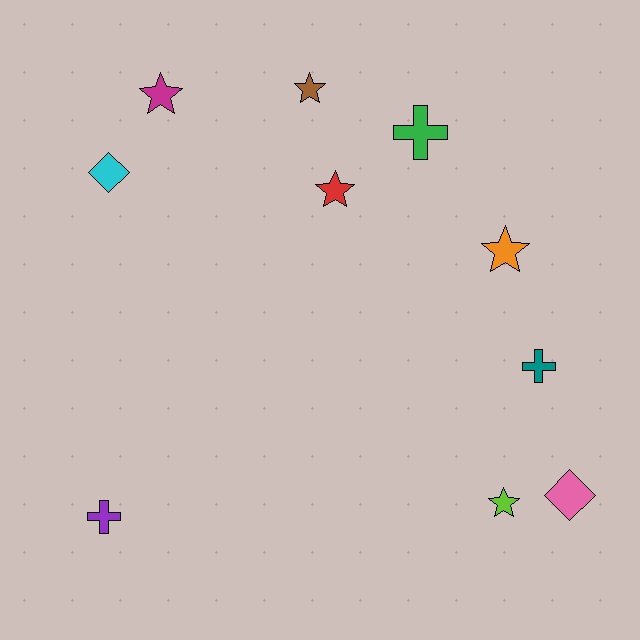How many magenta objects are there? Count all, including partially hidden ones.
There is 1 magenta object.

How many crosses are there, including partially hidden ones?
There are 3 crosses.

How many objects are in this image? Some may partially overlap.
There are 10 objects.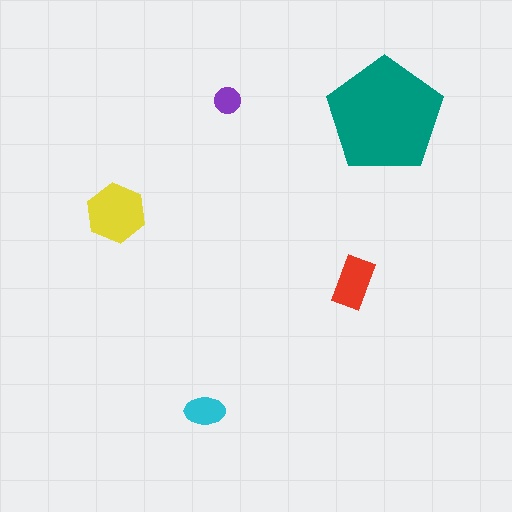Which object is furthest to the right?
The teal pentagon is rightmost.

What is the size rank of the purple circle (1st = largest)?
5th.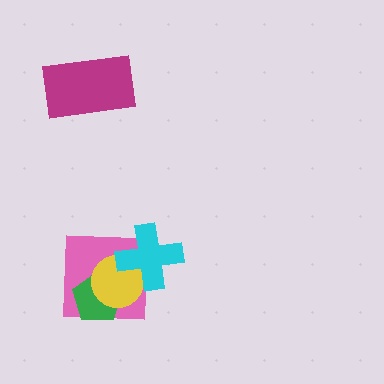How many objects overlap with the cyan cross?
2 objects overlap with the cyan cross.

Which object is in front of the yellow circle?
The cyan cross is in front of the yellow circle.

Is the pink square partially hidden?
Yes, it is partially covered by another shape.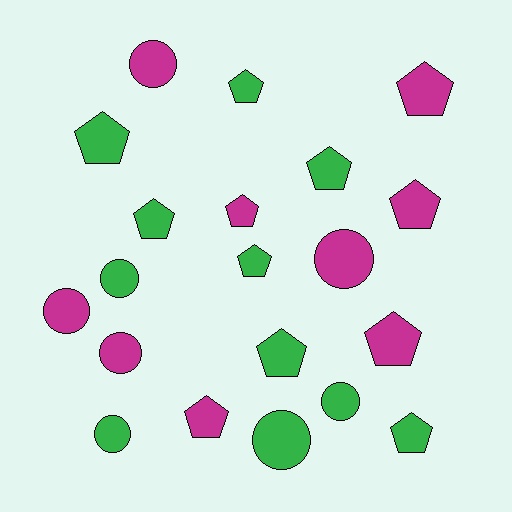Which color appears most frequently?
Green, with 11 objects.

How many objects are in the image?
There are 20 objects.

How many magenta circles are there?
There are 4 magenta circles.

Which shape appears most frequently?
Pentagon, with 12 objects.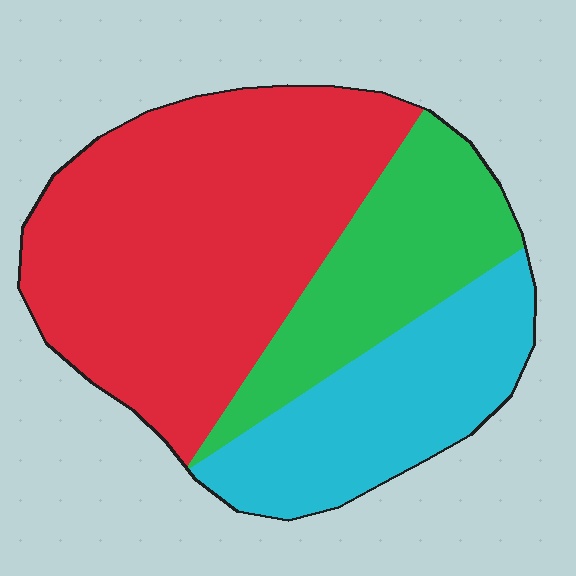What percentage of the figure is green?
Green covers 22% of the figure.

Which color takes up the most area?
Red, at roughly 55%.